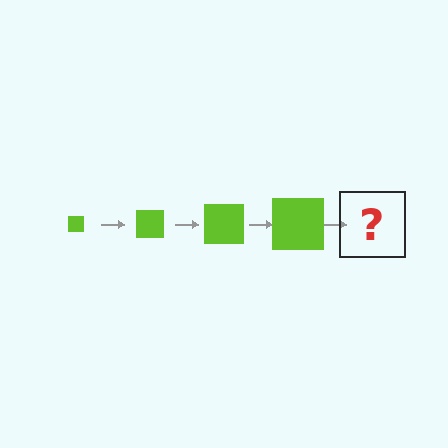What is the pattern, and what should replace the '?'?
The pattern is that the square gets progressively larger each step. The '?' should be a lime square, larger than the previous one.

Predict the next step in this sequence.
The next step is a lime square, larger than the previous one.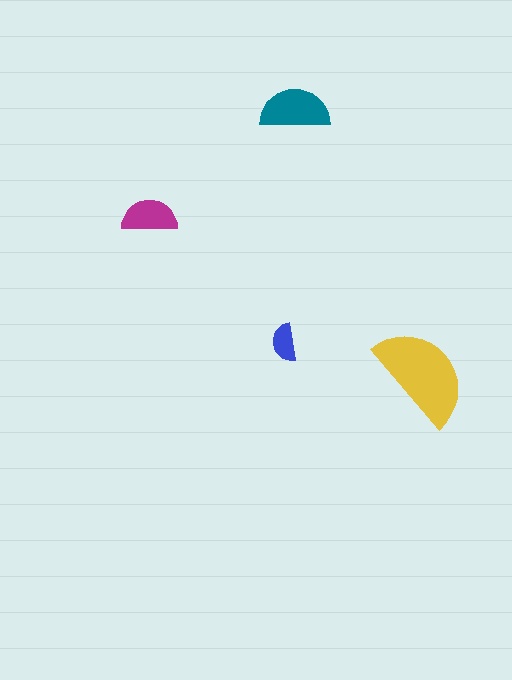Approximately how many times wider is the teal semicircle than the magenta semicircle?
About 1.5 times wider.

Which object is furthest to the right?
The yellow semicircle is rightmost.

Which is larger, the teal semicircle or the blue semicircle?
The teal one.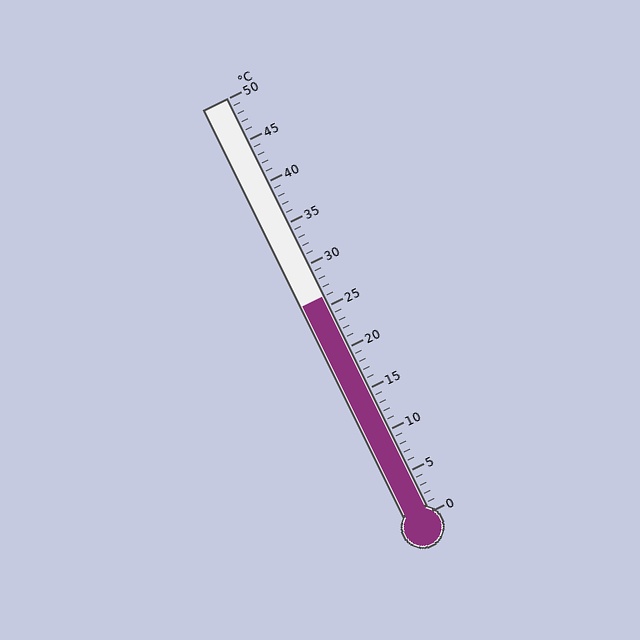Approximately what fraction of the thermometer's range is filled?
The thermometer is filled to approximately 50% of its range.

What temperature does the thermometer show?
The thermometer shows approximately 26°C.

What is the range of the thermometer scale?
The thermometer scale ranges from 0°C to 50°C.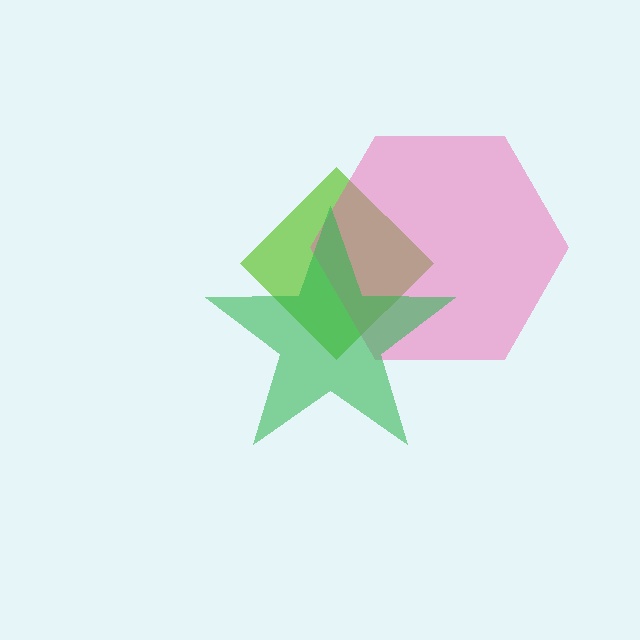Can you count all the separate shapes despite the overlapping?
Yes, there are 3 separate shapes.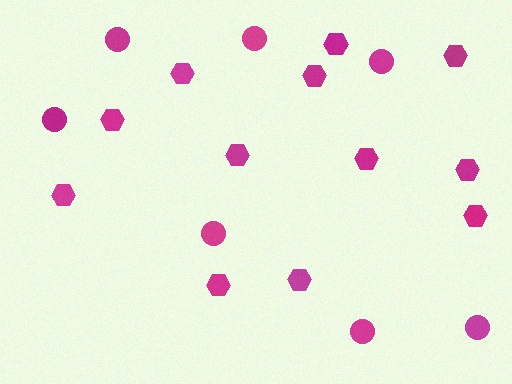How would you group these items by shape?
There are 2 groups: one group of hexagons (12) and one group of circles (7).